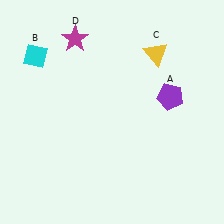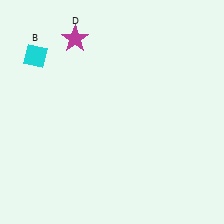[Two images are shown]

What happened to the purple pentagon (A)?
The purple pentagon (A) was removed in Image 2. It was in the top-right area of Image 1.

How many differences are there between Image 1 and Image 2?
There are 2 differences between the two images.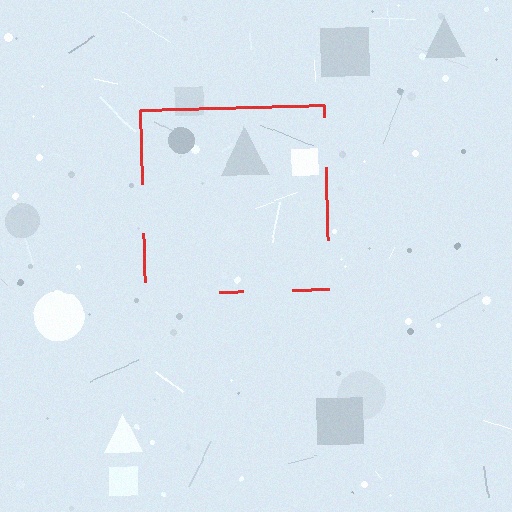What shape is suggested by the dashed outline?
The dashed outline suggests a square.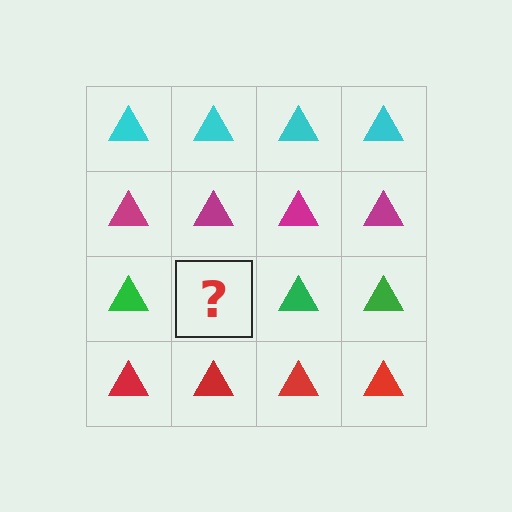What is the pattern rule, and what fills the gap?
The rule is that each row has a consistent color. The gap should be filled with a green triangle.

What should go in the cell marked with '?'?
The missing cell should contain a green triangle.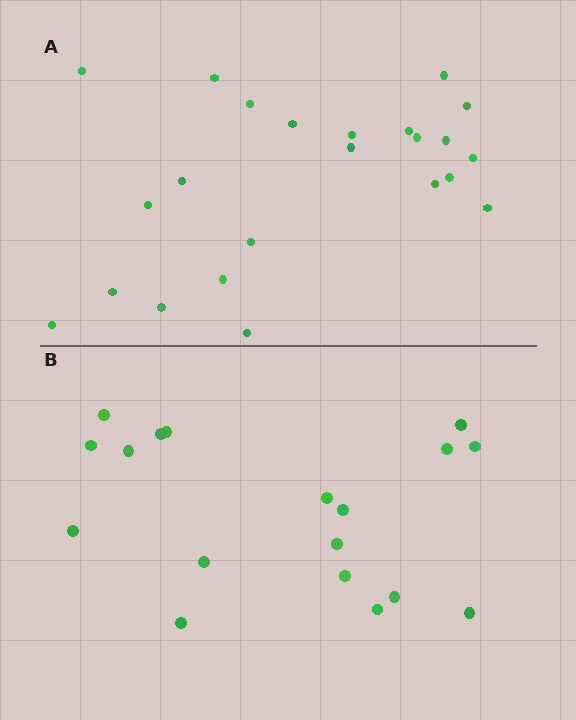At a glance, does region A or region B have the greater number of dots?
Region A (the top region) has more dots.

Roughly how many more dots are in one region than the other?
Region A has about 5 more dots than region B.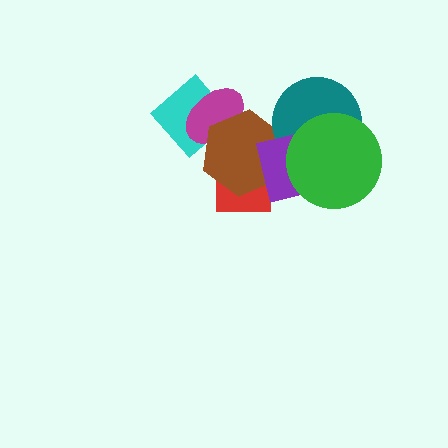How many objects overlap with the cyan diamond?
2 objects overlap with the cyan diamond.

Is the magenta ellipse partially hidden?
Yes, it is partially covered by another shape.